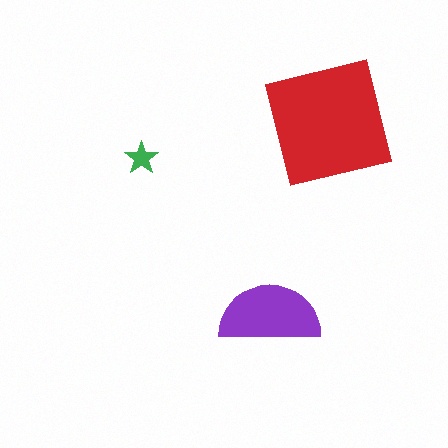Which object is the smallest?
The green star.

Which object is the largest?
The red square.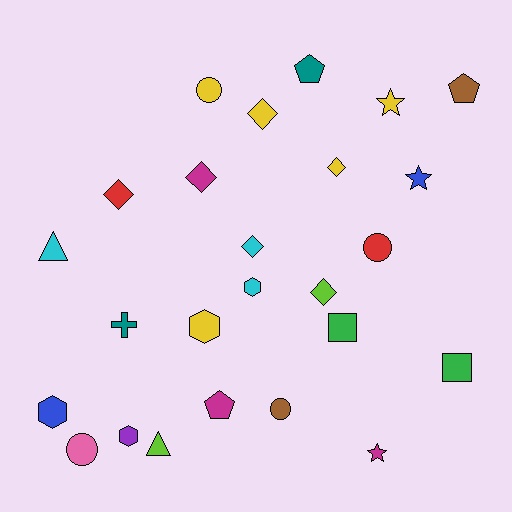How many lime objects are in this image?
There are 2 lime objects.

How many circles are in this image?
There are 4 circles.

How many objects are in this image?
There are 25 objects.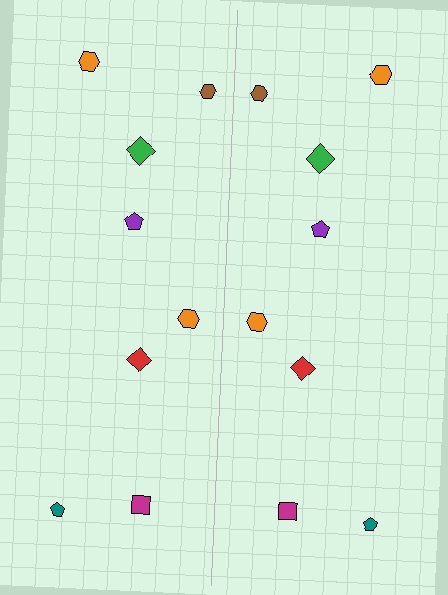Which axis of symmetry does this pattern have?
The pattern has a vertical axis of symmetry running through the center of the image.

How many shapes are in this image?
There are 16 shapes in this image.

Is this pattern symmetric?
Yes, this pattern has bilateral (reflection) symmetry.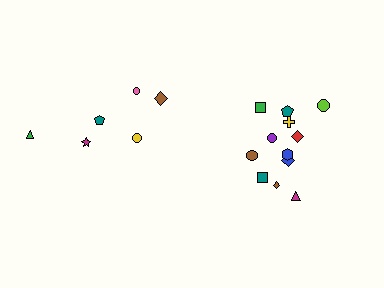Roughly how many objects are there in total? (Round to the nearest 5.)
Roughly 20 objects in total.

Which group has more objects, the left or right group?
The right group.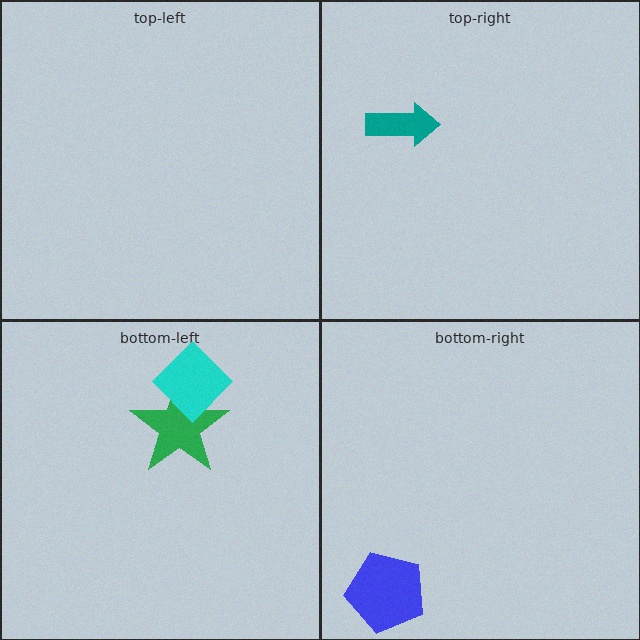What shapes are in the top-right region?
The teal arrow.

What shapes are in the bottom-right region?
The blue pentagon.